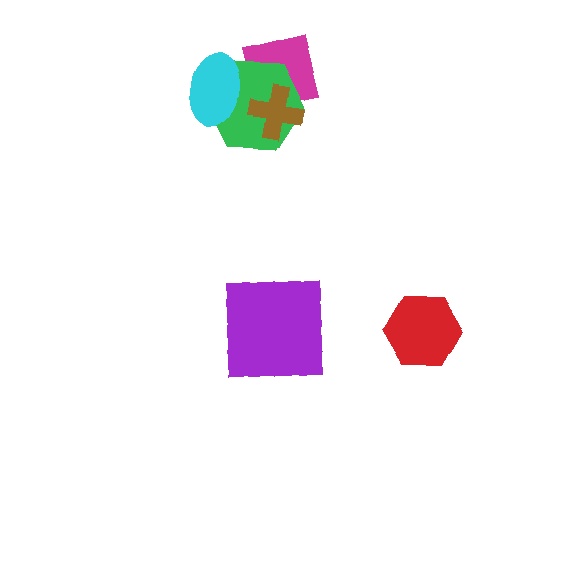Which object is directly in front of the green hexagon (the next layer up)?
The cyan ellipse is directly in front of the green hexagon.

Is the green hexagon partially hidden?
Yes, it is partially covered by another shape.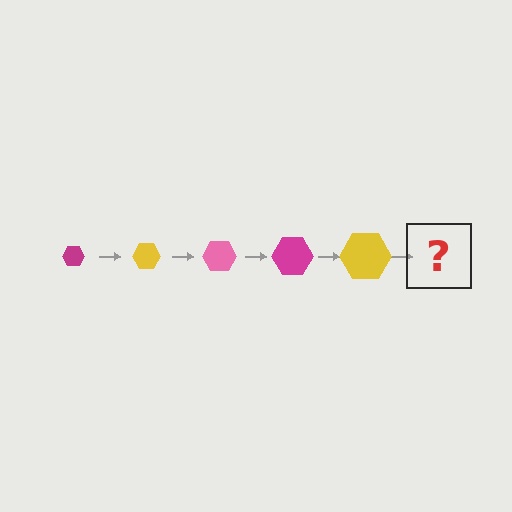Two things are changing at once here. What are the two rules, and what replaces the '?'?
The two rules are that the hexagon grows larger each step and the color cycles through magenta, yellow, and pink. The '?' should be a pink hexagon, larger than the previous one.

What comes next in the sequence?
The next element should be a pink hexagon, larger than the previous one.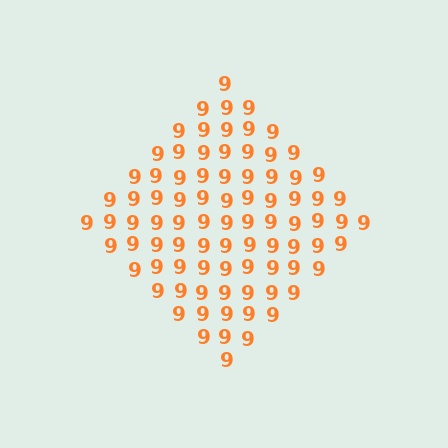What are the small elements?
The small elements are digit 9's.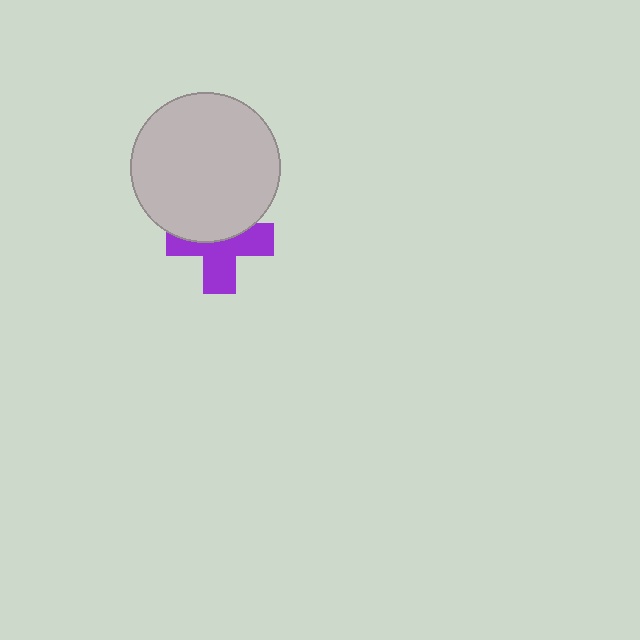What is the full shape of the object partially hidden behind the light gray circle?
The partially hidden object is a purple cross.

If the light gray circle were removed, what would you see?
You would see the complete purple cross.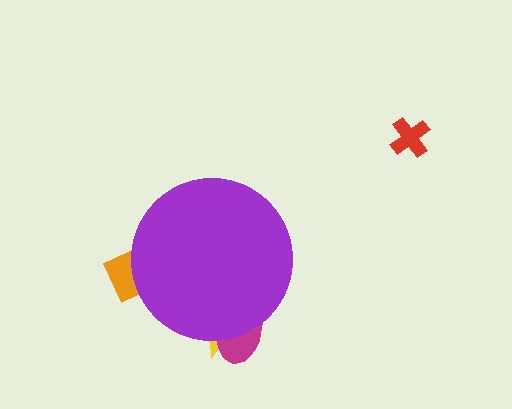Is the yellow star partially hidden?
Yes, the yellow star is partially hidden behind the purple circle.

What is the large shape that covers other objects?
A purple circle.